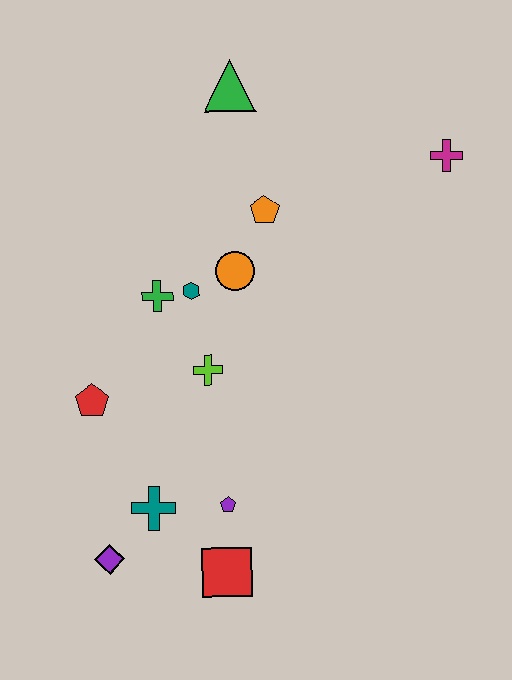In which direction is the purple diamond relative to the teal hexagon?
The purple diamond is below the teal hexagon.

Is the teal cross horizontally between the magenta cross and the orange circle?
No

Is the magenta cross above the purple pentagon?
Yes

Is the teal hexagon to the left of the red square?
Yes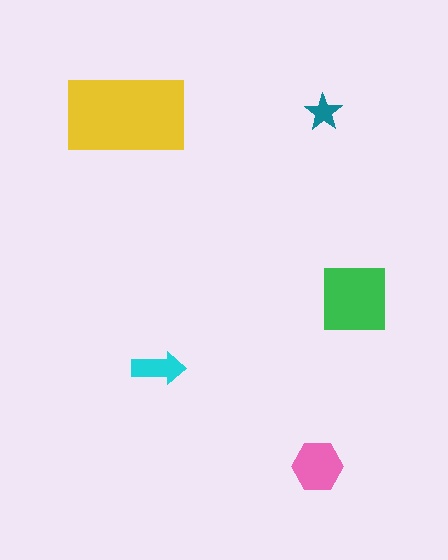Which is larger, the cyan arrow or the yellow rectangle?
The yellow rectangle.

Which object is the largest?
The yellow rectangle.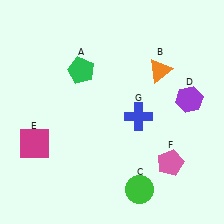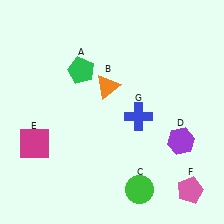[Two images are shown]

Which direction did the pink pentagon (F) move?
The pink pentagon (F) moved down.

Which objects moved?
The objects that moved are: the orange triangle (B), the purple hexagon (D), the pink pentagon (F).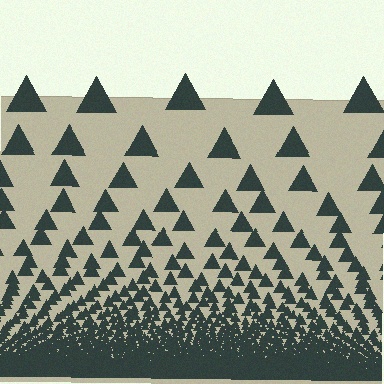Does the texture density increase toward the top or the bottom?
Density increases toward the bottom.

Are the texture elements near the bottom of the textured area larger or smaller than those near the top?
Smaller. The gradient is inverted — elements near the bottom are smaller and denser.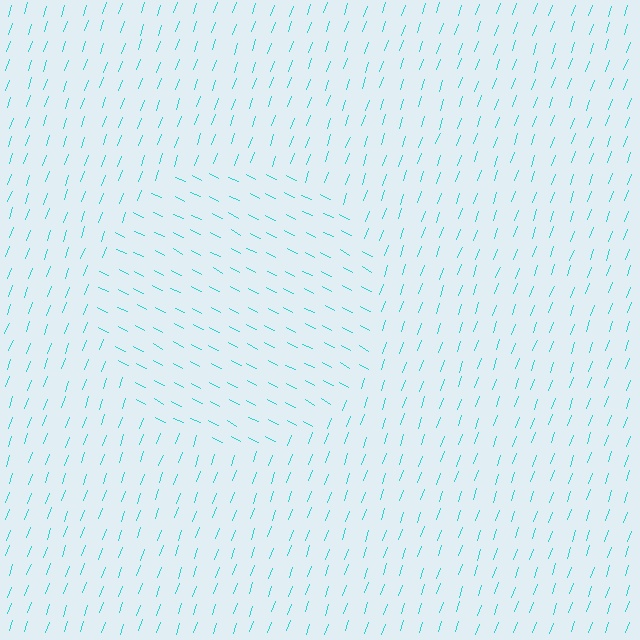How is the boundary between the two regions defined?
The boundary is defined purely by a change in line orientation (approximately 83 degrees difference). All lines are the same color and thickness.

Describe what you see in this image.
The image is filled with small cyan line segments. A circle region in the image has lines oriented differently from the surrounding lines, creating a visible texture boundary.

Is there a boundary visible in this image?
Yes, there is a texture boundary formed by a change in line orientation.